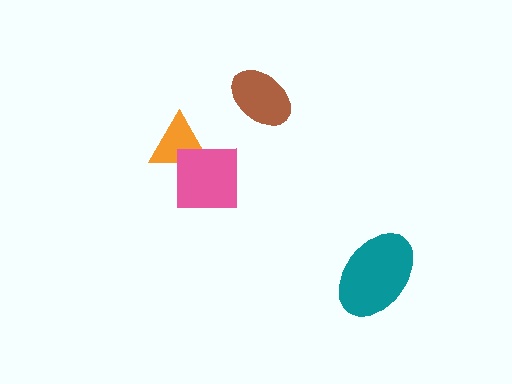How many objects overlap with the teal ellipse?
0 objects overlap with the teal ellipse.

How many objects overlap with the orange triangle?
1 object overlaps with the orange triangle.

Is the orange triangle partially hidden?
Yes, it is partially covered by another shape.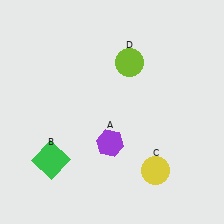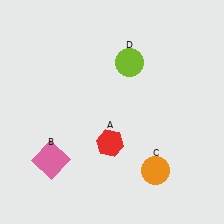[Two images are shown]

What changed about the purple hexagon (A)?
In Image 1, A is purple. In Image 2, it changed to red.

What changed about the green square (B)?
In Image 1, B is green. In Image 2, it changed to pink.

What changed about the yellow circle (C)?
In Image 1, C is yellow. In Image 2, it changed to orange.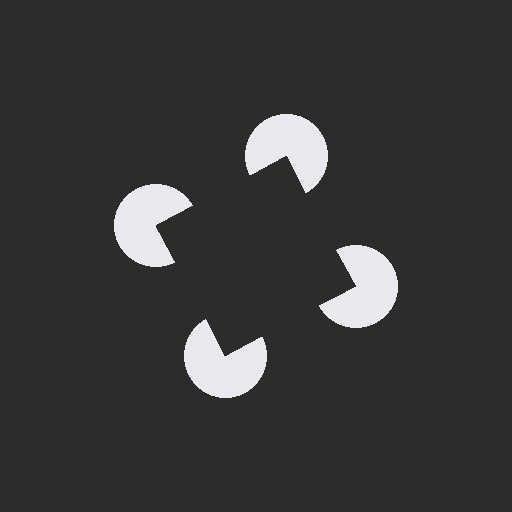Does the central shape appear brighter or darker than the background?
It typically appears slightly darker than the background, even though no actual brightness change is drawn.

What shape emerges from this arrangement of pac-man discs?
An illusory square — its edges are inferred from the aligned wedge cuts in the pac-man discs, not physically drawn.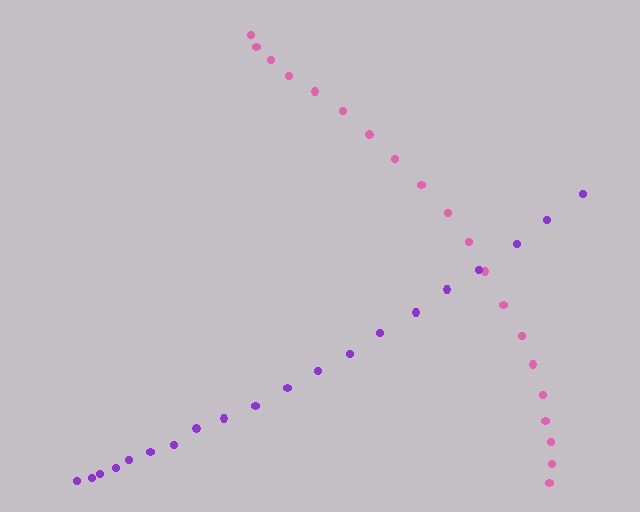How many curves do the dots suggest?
There are 2 distinct paths.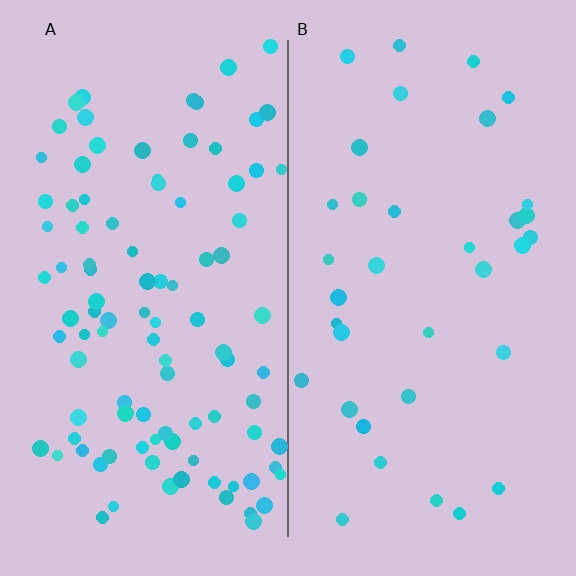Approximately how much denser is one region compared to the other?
Approximately 2.7× — region A over region B.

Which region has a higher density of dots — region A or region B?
A (the left).